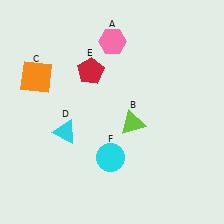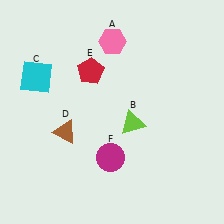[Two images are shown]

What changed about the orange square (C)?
In Image 1, C is orange. In Image 2, it changed to cyan.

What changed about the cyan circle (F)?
In Image 1, F is cyan. In Image 2, it changed to magenta.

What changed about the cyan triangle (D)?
In Image 1, D is cyan. In Image 2, it changed to brown.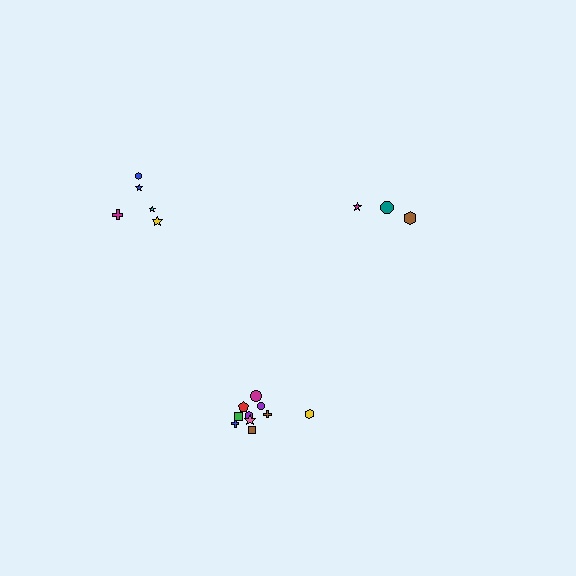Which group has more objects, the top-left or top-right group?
The top-left group.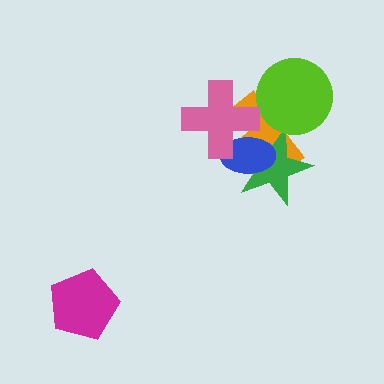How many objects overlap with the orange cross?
4 objects overlap with the orange cross.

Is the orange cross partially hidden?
Yes, it is partially covered by another shape.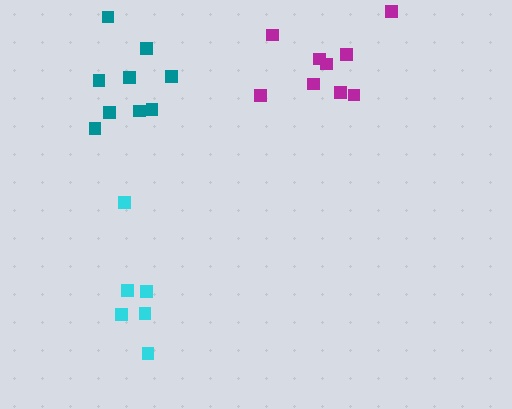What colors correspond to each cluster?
The clusters are colored: magenta, cyan, teal.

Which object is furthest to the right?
The magenta cluster is rightmost.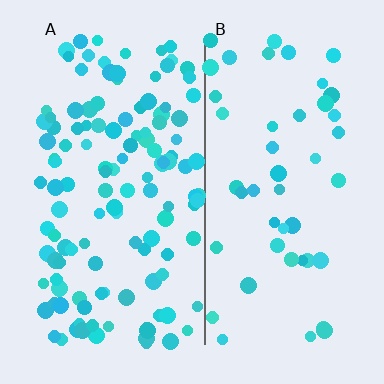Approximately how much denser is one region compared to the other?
Approximately 2.6× — region A over region B.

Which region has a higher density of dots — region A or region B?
A (the left).